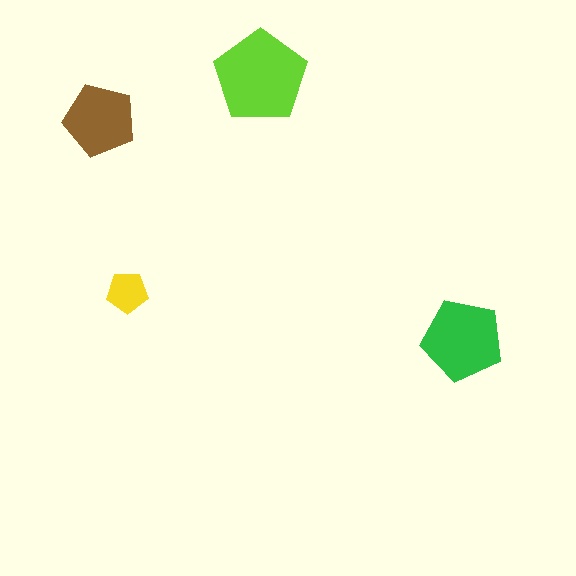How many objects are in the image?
There are 4 objects in the image.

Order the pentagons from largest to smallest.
the lime one, the green one, the brown one, the yellow one.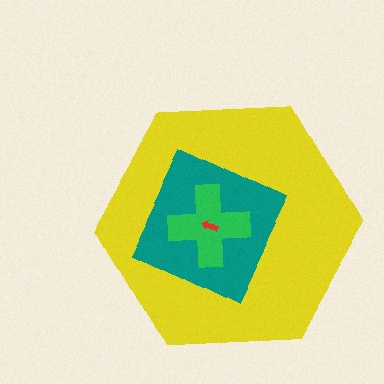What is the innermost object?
The red arrow.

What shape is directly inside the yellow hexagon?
The teal diamond.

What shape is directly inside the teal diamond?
The green cross.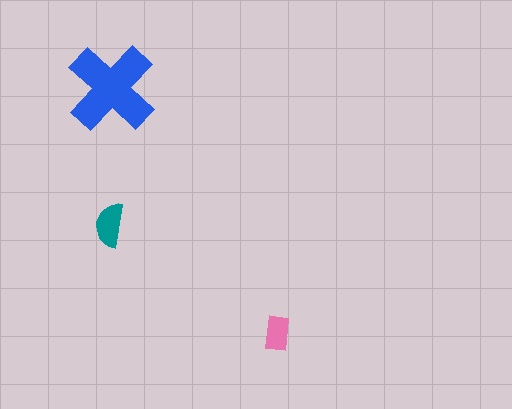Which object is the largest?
The blue cross.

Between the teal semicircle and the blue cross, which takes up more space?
The blue cross.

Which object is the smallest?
The pink rectangle.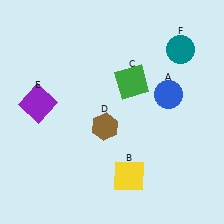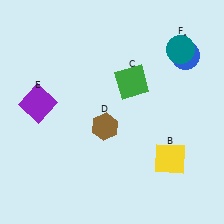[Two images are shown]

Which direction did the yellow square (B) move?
The yellow square (B) moved right.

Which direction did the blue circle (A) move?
The blue circle (A) moved up.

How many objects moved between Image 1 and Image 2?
2 objects moved between the two images.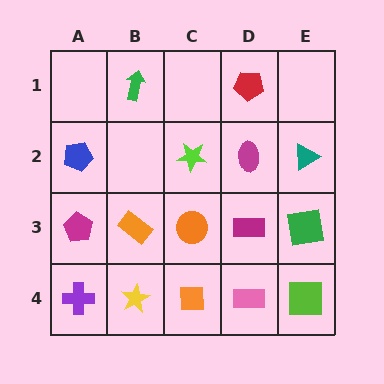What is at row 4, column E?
A lime square.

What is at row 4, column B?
A yellow star.